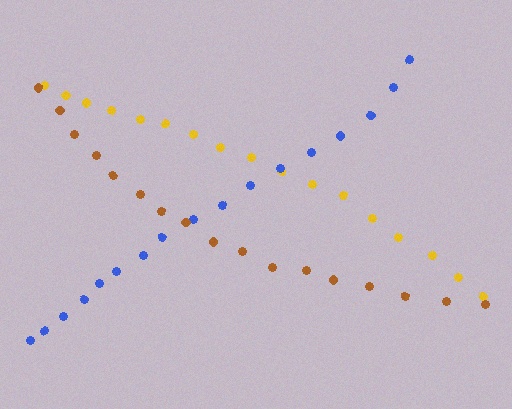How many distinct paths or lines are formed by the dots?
There are 3 distinct paths.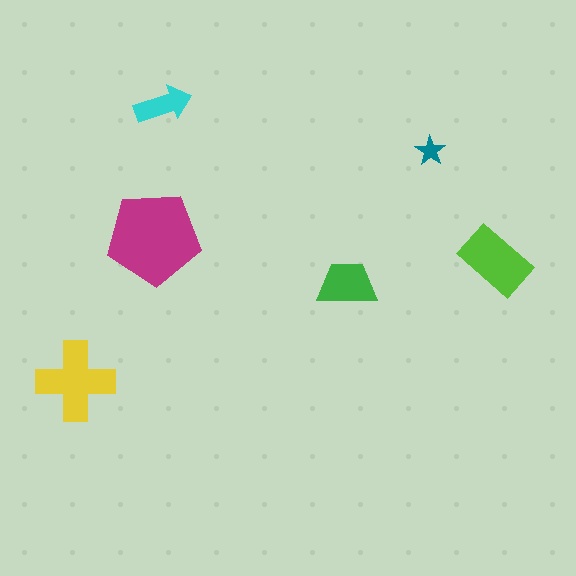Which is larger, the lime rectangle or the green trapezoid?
The lime rectangle.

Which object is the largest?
The magenta pentagon.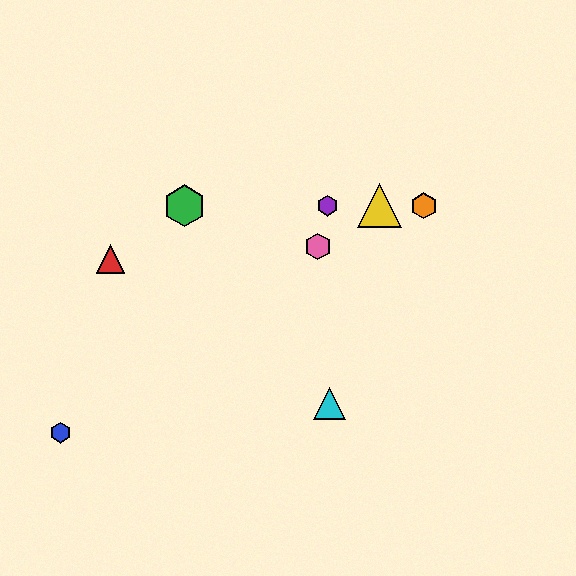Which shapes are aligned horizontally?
The green hexagon, the yellow triangle, the purple hexagon, the orange hexagon are aligned horizontally.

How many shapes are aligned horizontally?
4 shapes (the green hexagon, the yellow triangle, the purple hexagon, the orange hexagon) are aligned horizontally.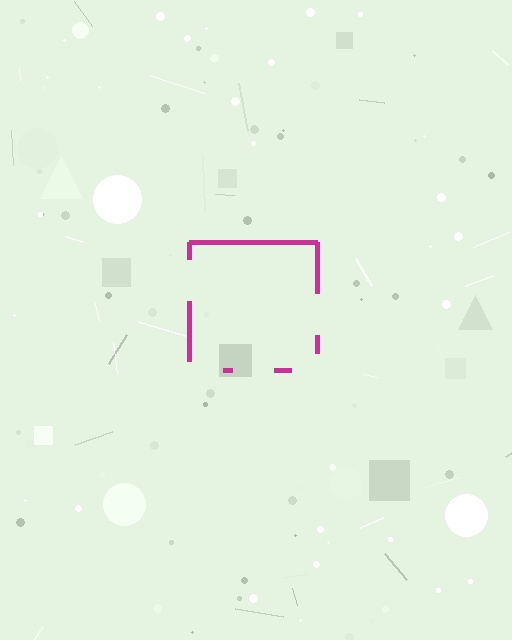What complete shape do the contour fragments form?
The contour fragments form a square.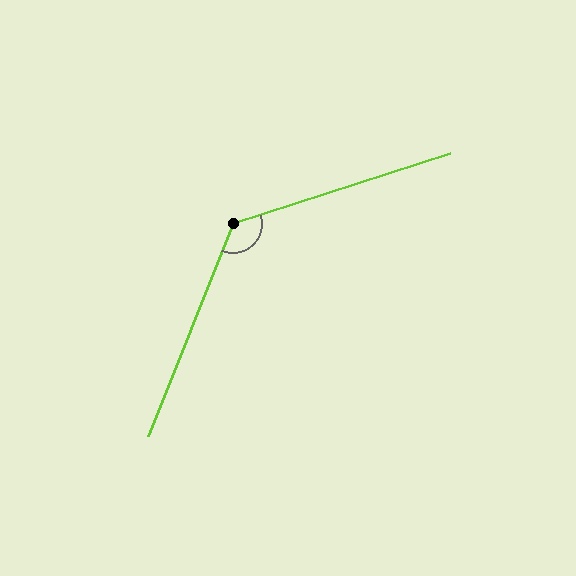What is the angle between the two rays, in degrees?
Approximately 130 degrees.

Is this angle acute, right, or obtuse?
It is obtuse.